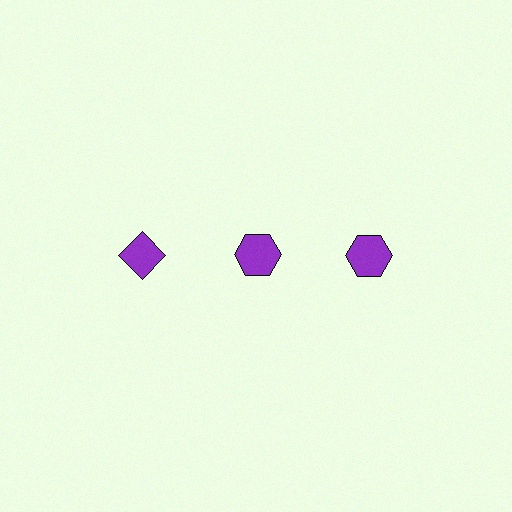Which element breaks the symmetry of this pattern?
The purple diamond in the top row, leftmost column breaks the symmetry. All other shapes are purple hexagons.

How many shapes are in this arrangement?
There are 3 shapes arranged in a grid pattern.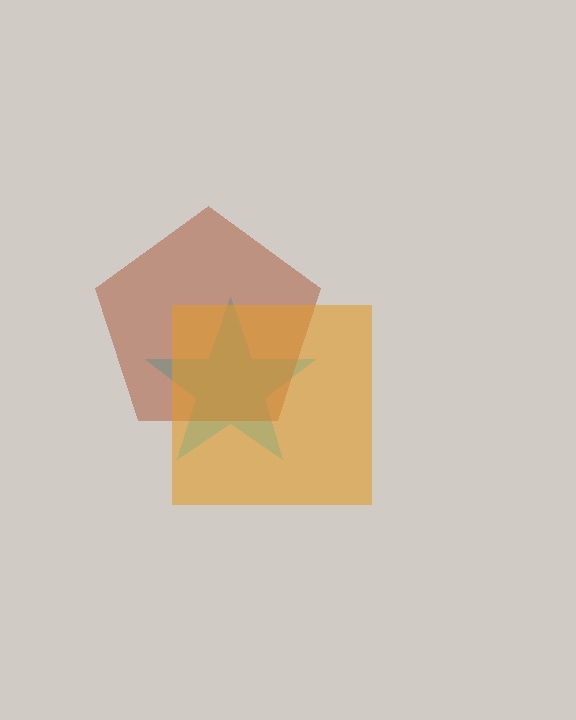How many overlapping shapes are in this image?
There are 3 overlapping shapes in the image.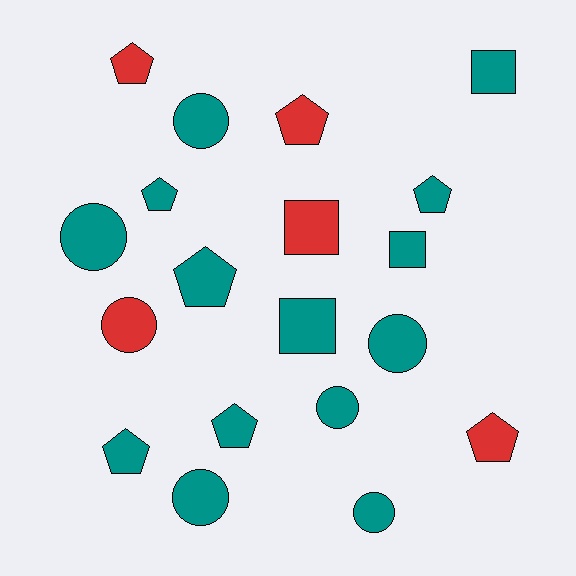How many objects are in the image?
There are 19 objects.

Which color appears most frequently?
Teal, with 14 objects.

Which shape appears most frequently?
Pentagon, with 8 objects.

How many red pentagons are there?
There are 3 red pentagons.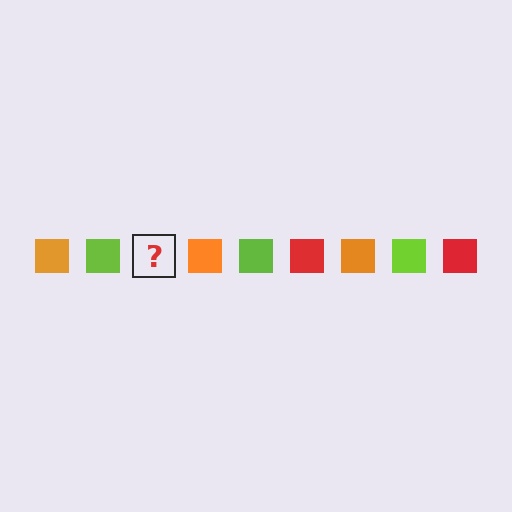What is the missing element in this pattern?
The missing element is a red square.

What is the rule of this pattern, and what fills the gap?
The rule is that the pattern cycles through orange, lime, red squares. The gap should be filled with a red square.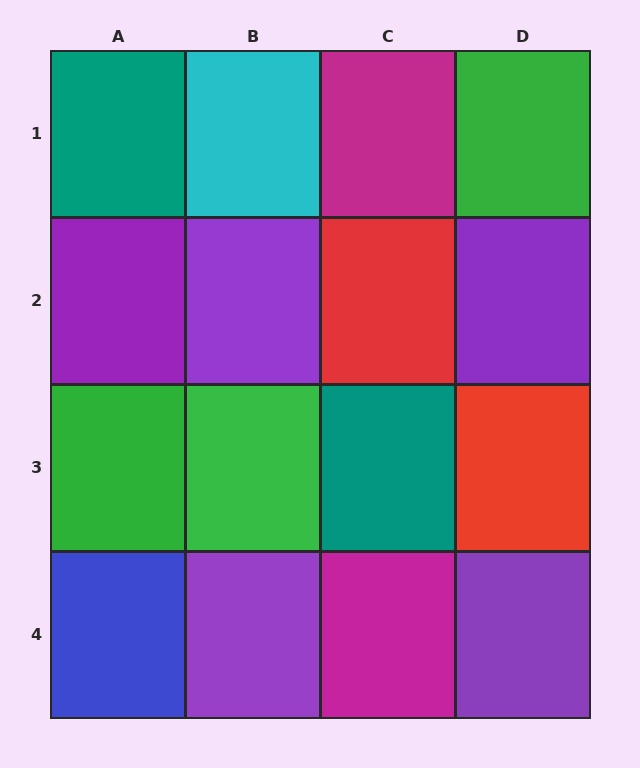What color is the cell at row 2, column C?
Red.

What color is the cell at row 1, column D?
Green.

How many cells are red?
2 cells are red.